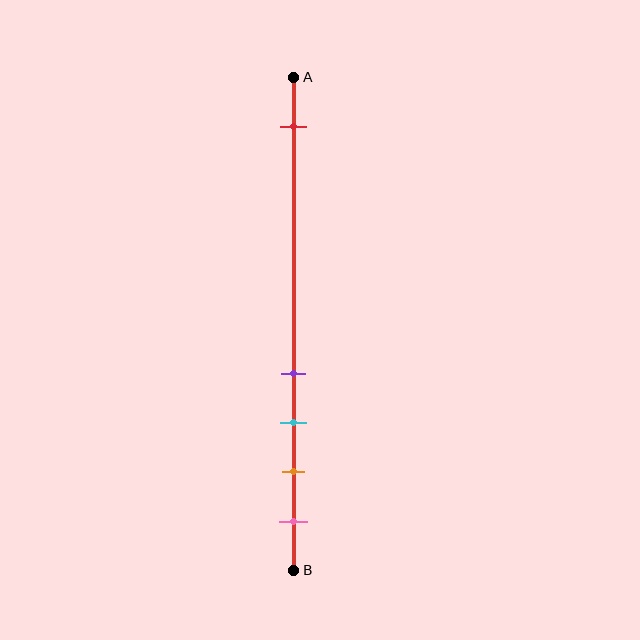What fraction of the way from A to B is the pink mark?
The pink mark is approximately 90% (0.9) of the way from A to B.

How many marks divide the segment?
There are 5 marks dividing the segment.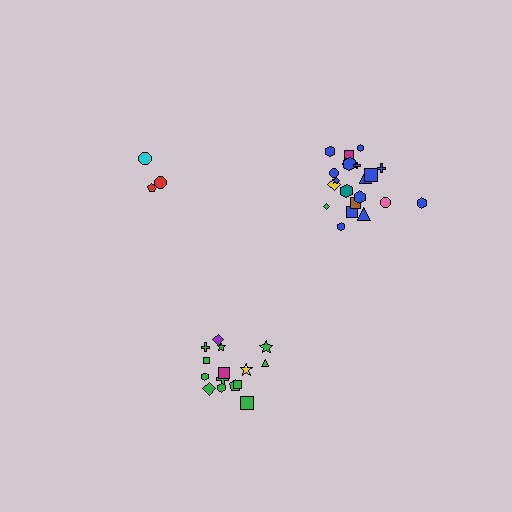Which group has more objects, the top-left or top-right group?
The top-right group.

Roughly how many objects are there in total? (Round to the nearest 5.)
Roughly 40 objects in total.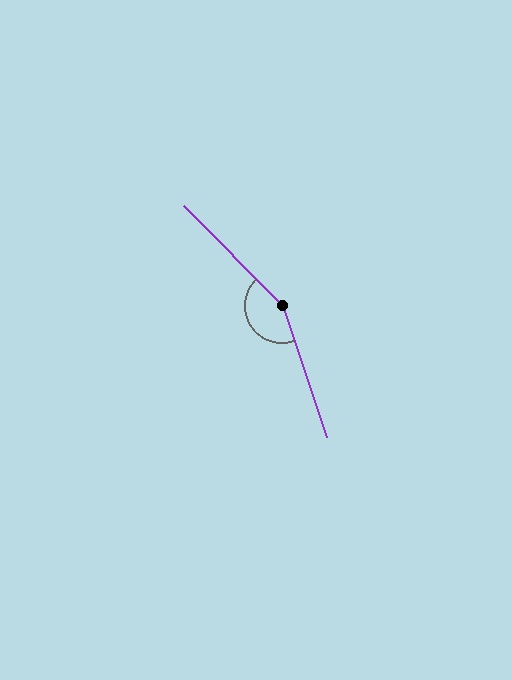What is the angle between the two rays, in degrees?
Approximately 154 degrees.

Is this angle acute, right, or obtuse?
It is obtuse.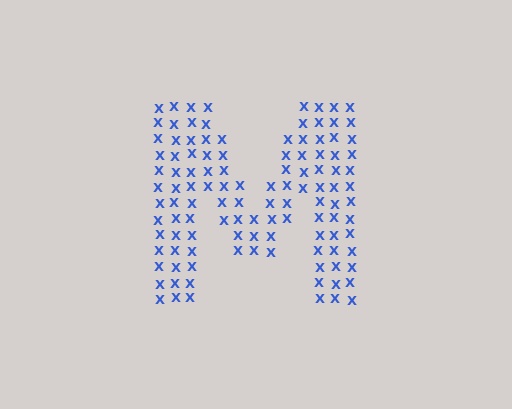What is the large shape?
The large shape is the letter M.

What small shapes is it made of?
It is made of small letter X's.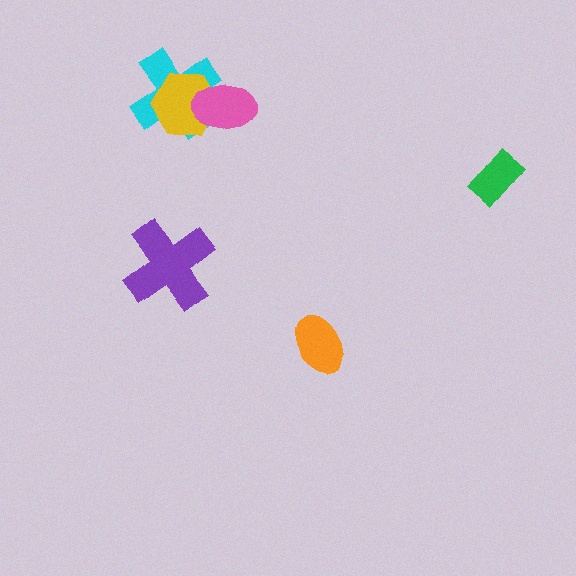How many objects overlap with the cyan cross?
2 objects overlap with the cyan cross.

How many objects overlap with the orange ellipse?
0 objects overlap with the orange ellipse.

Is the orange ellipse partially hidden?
No, no other shape covers it.